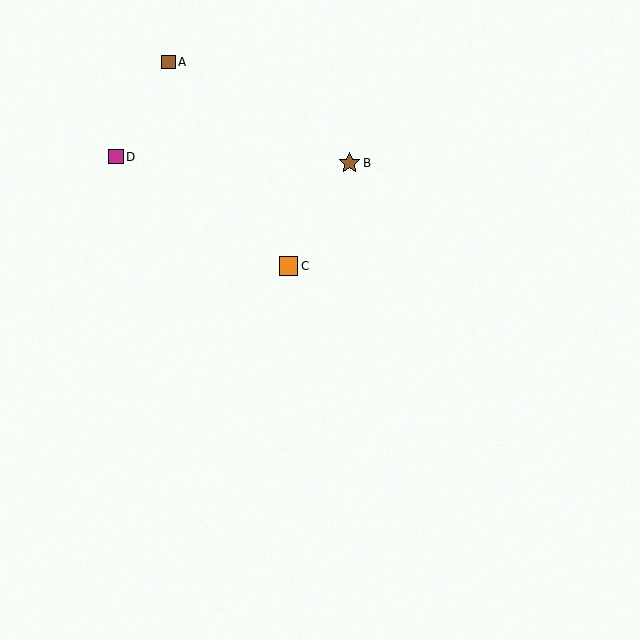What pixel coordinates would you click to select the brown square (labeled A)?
Click at (168, 62) to select the brown square A.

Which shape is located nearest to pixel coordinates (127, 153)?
The magenta square (labeled D) at (116, 157) is nearest to that location.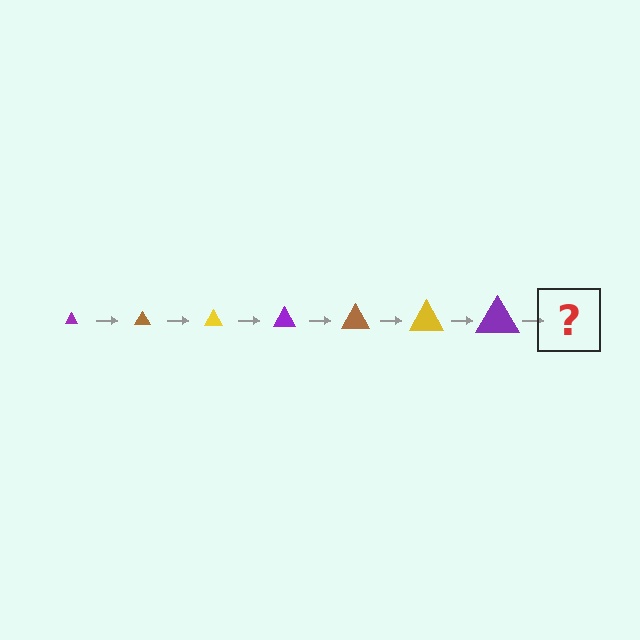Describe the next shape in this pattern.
It should be a brown triangle, larger than the previous one.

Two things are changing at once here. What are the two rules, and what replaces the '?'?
The two rules are that the triangle grows larger each step and the color cycles through purple, brown, and yellow. The '?' should be a brown triangle, larger than the previous one.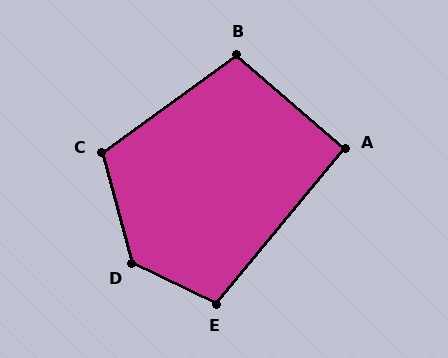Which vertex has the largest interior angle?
D, at approximately 131 degrees.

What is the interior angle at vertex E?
Approximately 104 degrees (obtuse).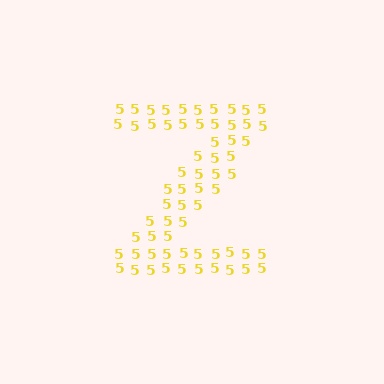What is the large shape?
The large shape is the letter Z.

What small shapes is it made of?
It is made of small digit 5's.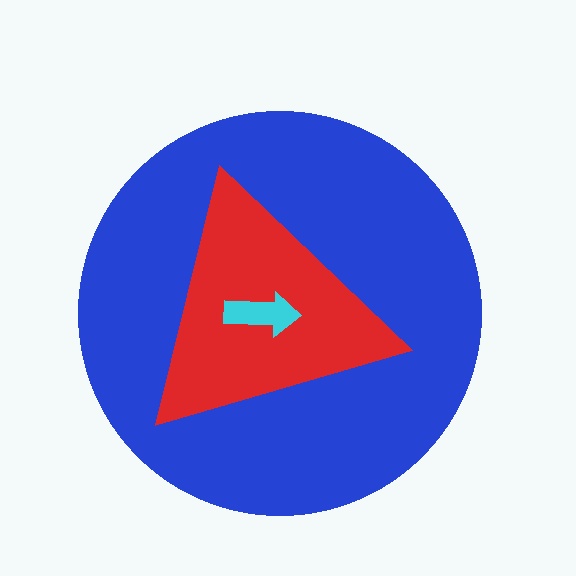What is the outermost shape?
The blue circle.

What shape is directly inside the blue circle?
The red triangle.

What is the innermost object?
The cyan arrow.